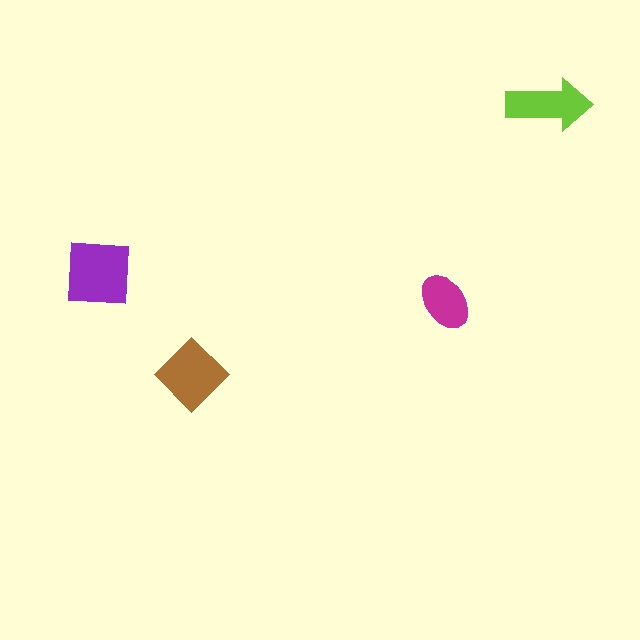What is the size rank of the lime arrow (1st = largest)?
3rd.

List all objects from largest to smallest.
The purple square, the brown diamond, the lime arrow, the magenta ellipse.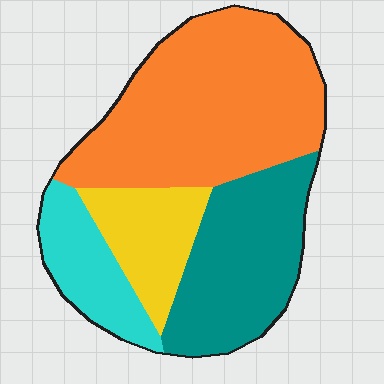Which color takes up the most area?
Orange, at roughly 45%.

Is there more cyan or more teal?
Teal.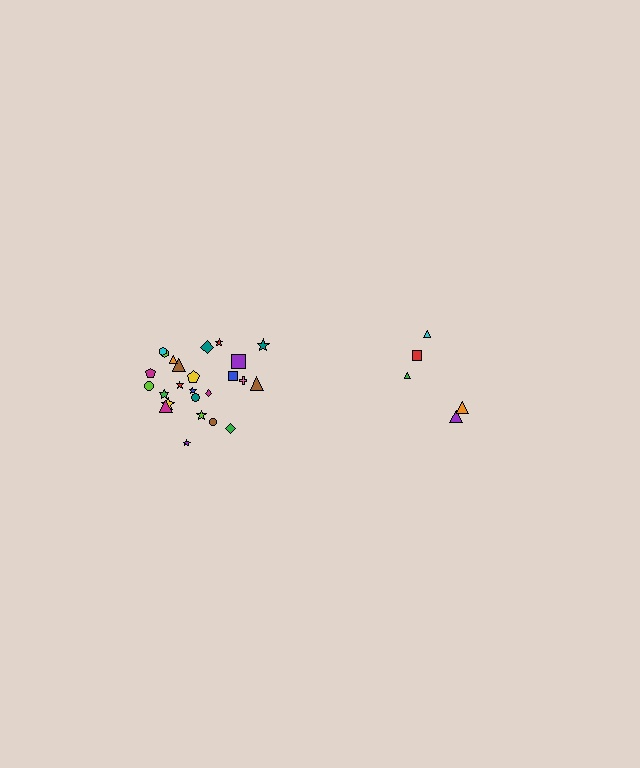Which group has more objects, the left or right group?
The left group.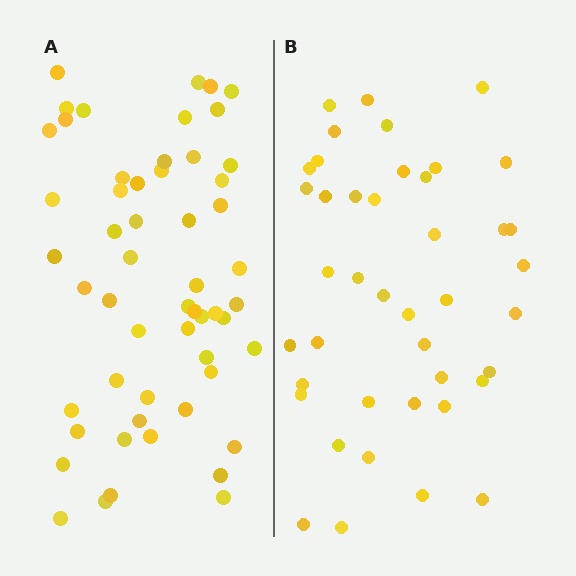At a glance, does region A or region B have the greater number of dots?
Region A (the left region) has more dots.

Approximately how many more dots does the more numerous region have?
Region A has approximately 15 more dots than region B.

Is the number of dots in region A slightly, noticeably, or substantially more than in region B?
Region A has noticeably more, but not dramatically so. The ratio is roughly 1.3 to 1.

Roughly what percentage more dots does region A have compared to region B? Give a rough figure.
About 30% more.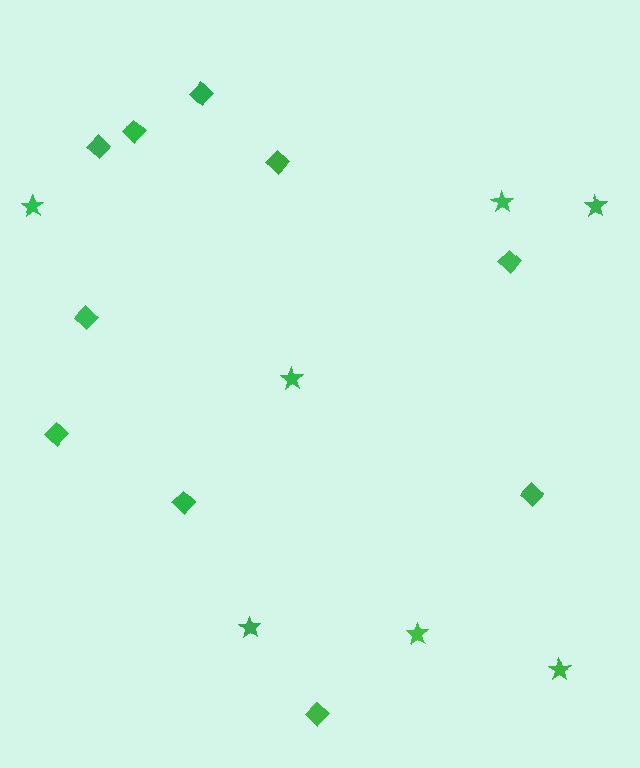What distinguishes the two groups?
There are 2 groups: one group of diamonds (10) and one group of stars (7).